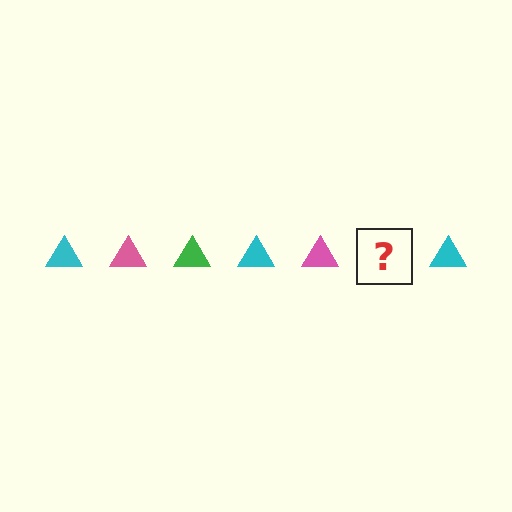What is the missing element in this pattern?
The missing element is a green triangle.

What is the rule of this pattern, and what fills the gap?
The rule is that the pattern cycles through cyan, pink, green triangles. The gap should be filled with a green triangle.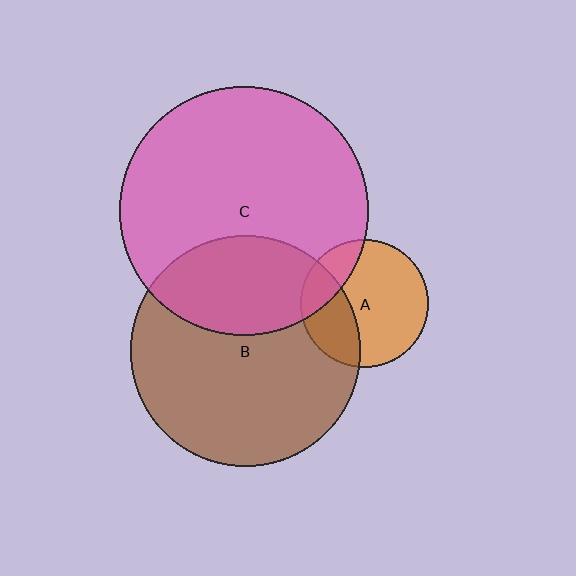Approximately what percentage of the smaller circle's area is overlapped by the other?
Approximately 30%.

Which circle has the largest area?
Circle C (pink).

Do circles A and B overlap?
Yes.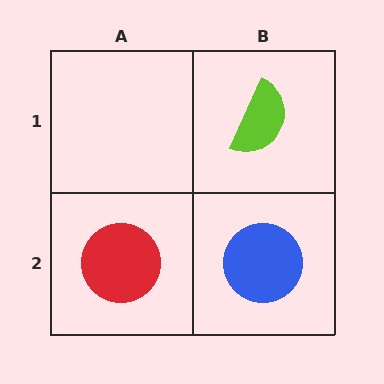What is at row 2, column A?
A red circle.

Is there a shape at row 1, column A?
No, that cell is empty.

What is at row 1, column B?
A lime semicircle.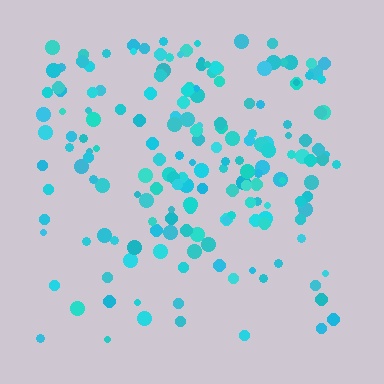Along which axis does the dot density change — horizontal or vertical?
Vertical.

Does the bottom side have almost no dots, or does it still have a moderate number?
Still a moderate number, just noticeably fewer than the top.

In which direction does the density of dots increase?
From bottom to top, with the top side densest.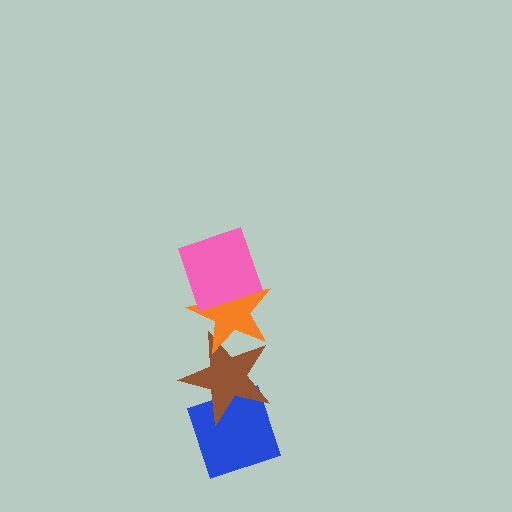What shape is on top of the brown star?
The orange star is on top of the brown star.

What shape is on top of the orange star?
The pink diamond is on top of the orange star.